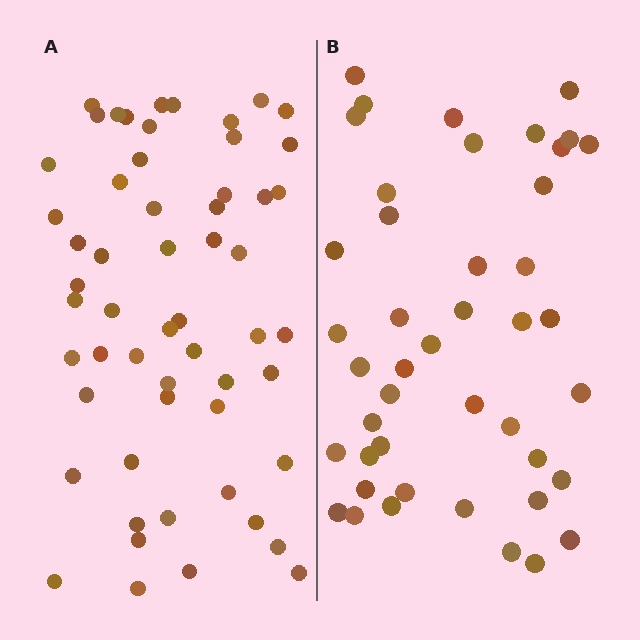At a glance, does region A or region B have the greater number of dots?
Region A (the left region) has more dots.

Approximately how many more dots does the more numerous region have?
Region A has roughly 12 or so more dots than region B.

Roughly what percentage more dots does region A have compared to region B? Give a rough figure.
About 25% more.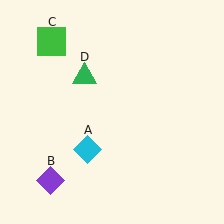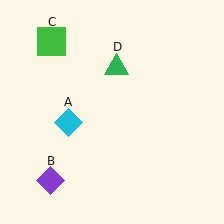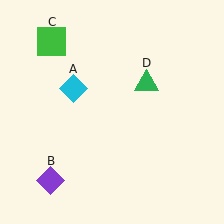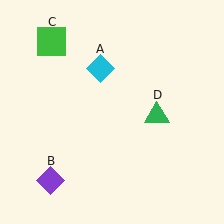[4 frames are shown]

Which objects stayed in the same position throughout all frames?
Purple diamond (object B) and green square (object C) remained stationary.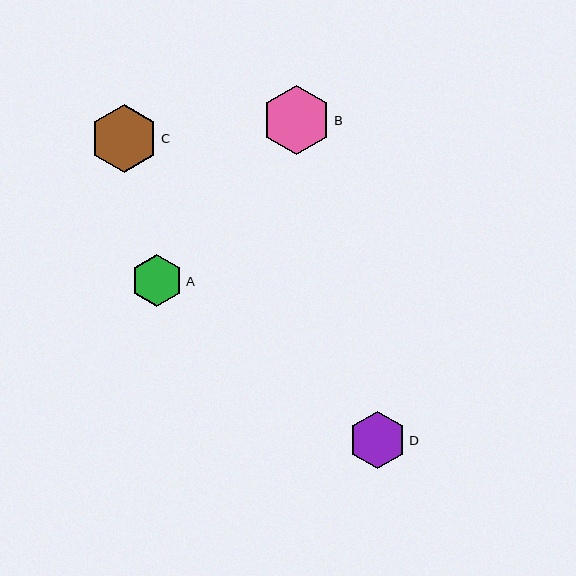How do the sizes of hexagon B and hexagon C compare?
Hexagon B and hexagon C are approximately the same size.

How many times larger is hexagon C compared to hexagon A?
Hexagon C is approximately 1.3 times the size of hexagon A.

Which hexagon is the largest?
Hexagon B is the largest with a size of approximately 70 pixels.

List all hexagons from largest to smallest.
From largest to smallest: B, C, D, A.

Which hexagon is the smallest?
Hexagon A is the smallest with a size of approximately 53 pixels.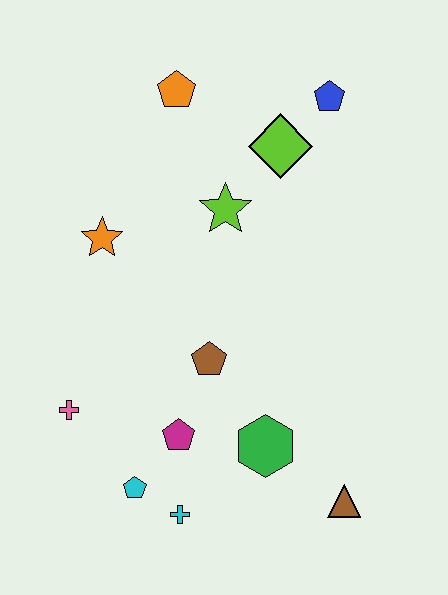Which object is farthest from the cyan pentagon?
The blue pentagon is farthest from the cyan pentagon.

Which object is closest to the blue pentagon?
The lime diamond is closest to the blue pentagon.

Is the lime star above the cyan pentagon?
Yes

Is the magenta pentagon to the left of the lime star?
Yes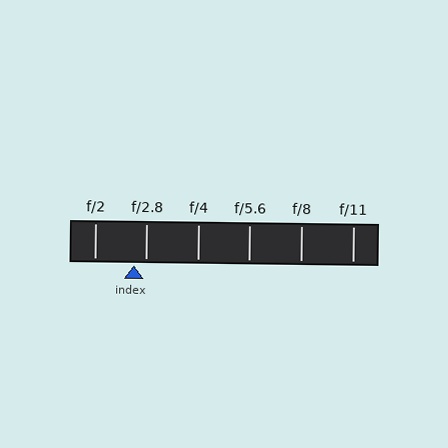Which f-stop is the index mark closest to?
The index mark is closest to f/2.8.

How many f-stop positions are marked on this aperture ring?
There are 6 f-stop positions marked.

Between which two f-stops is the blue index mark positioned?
The index mark is between f/2 and f/2.8.